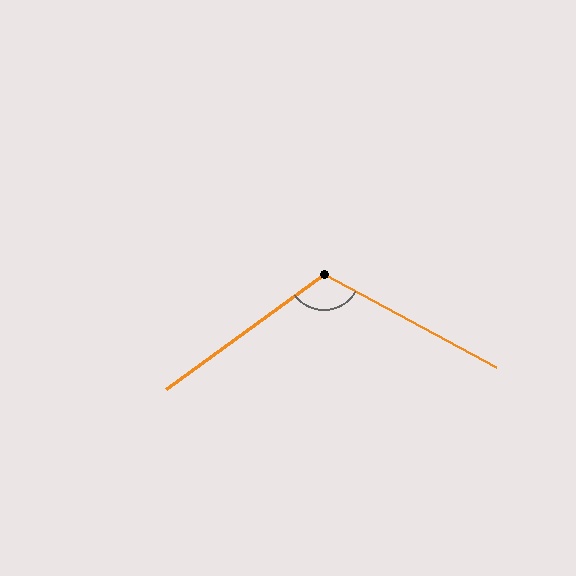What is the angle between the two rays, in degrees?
Approximately 116 degrees.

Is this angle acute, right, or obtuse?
It is obtuse.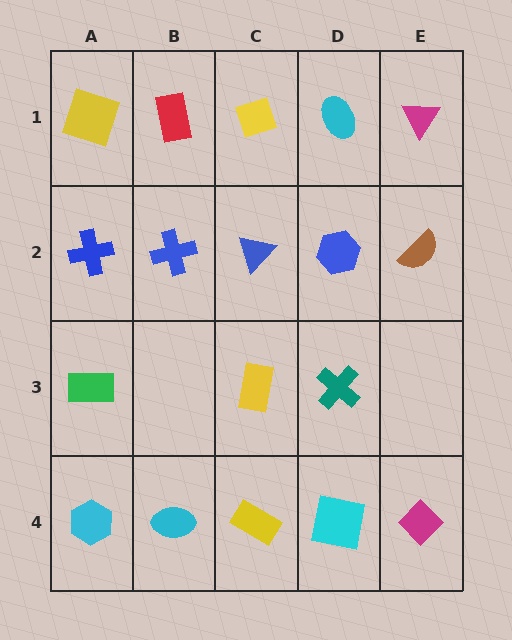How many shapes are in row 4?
5 shapes.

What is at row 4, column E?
A magenta diamond.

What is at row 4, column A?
A cyan hexagon.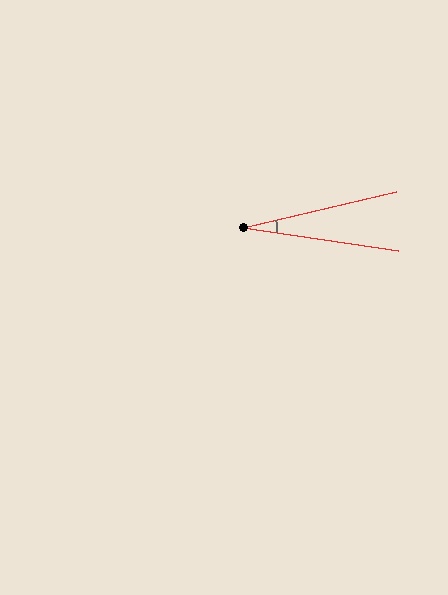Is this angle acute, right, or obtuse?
It is acute.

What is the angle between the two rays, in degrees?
Approximately 22 degrees.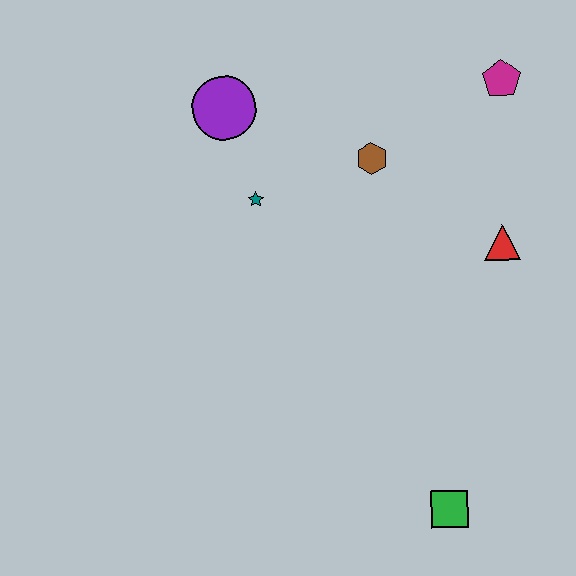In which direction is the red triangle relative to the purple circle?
The red triangle is to the right of the purple circle.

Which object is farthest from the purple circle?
The green square is farthest from the purple circle.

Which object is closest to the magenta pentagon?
The brown hexagon is closest to the magenta pentagon.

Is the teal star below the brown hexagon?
Yes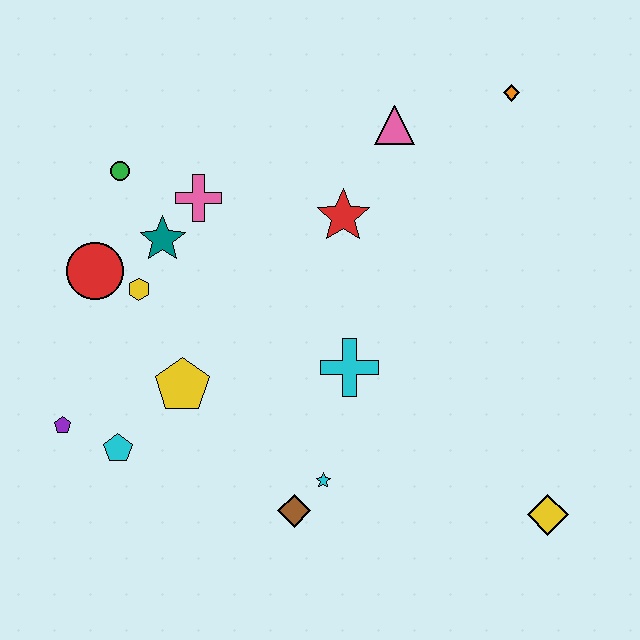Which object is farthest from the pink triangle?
The purple pentagon is farthest from the pink triangle.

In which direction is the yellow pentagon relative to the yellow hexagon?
The yellow pentagon is below the yellow hexagon.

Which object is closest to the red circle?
The yellow hexagon is closest to the red circle.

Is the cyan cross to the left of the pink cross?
No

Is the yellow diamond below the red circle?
Yes